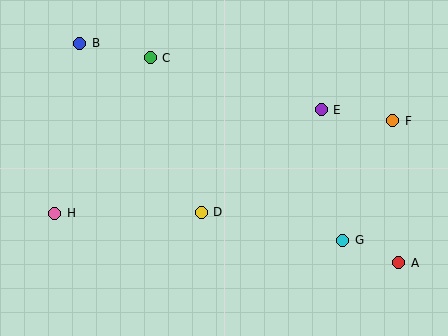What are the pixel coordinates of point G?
Point G is at (343, 240).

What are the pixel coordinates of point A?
Point A is at (399, 263).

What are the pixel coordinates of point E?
Point E is at (321, 110).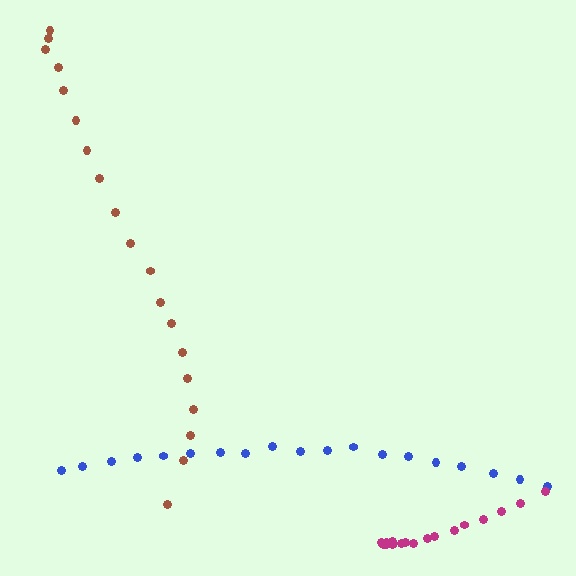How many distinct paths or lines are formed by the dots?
There are 3 distinct paths.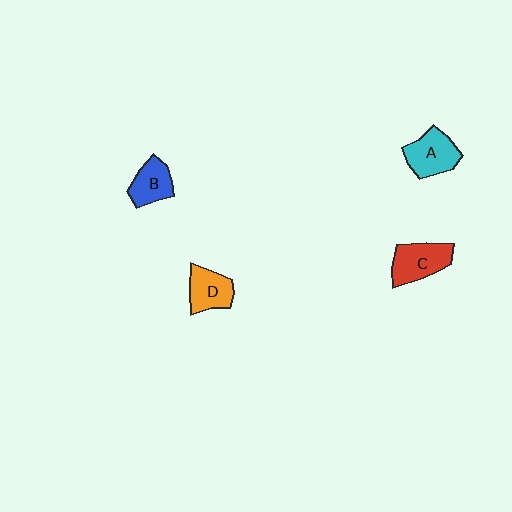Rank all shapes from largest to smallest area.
From largest to smallest: C (red), A (cyan), D (orange), B (blue).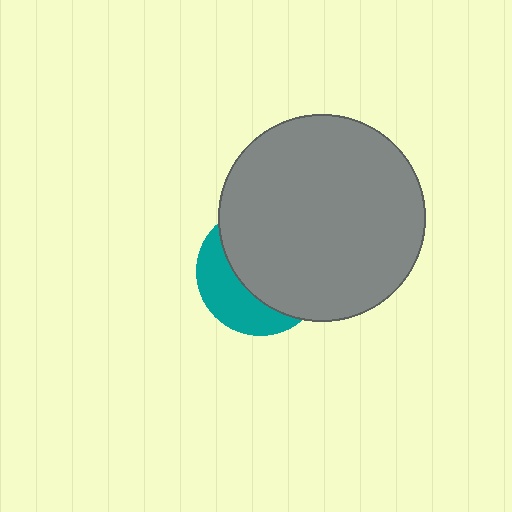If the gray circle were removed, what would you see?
You would see the complete teal circle.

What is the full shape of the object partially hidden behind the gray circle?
The partially hidden object is a teal circle.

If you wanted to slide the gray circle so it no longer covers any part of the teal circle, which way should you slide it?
Slide it toward the upper-right — that is the most direct way to separate the two shapes.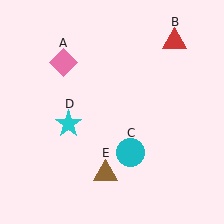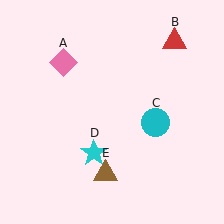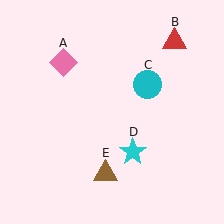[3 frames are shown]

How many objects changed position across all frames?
2 objects changed position: cyan circle (object C), cyan star (object D).